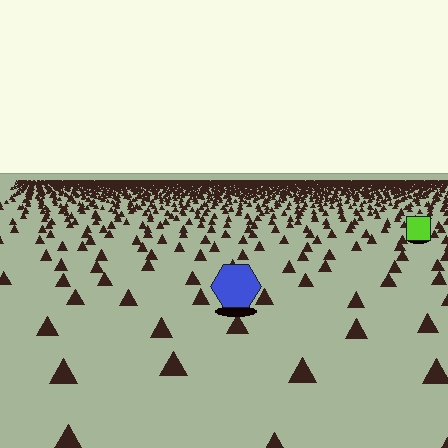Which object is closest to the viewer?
The blue hexagon is closest. The texture marks near it are larger and more spread out.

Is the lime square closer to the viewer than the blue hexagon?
No. The blue hexagon is closer — you can tell from the texture gradient: the ground texture is coarser near it.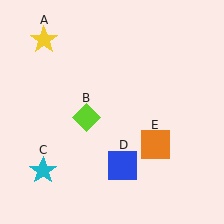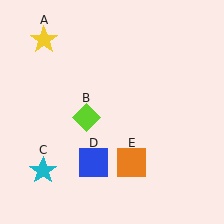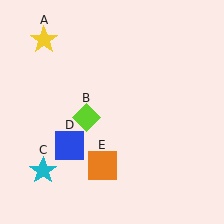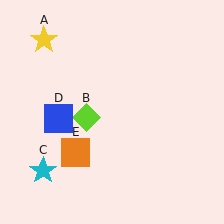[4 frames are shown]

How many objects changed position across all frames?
2 objects changed position: blue square (object D), orange square (object E).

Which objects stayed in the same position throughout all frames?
Yellow star (object A) and lime diamond (object B) and cyan star (object C) remained stationary.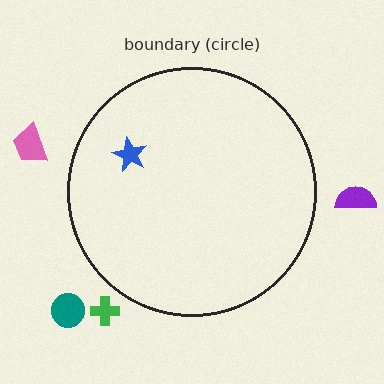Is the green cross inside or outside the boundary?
Outside.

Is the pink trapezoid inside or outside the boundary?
Outside.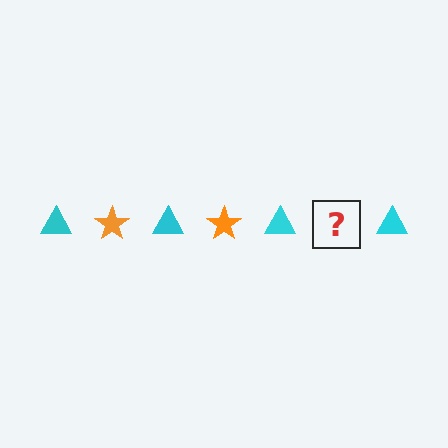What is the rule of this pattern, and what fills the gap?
The rule is that the pattern alternates between cyan triangle and orange star. The gap should be filled with an orange star.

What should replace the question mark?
The question mark should be replaced with an orange star.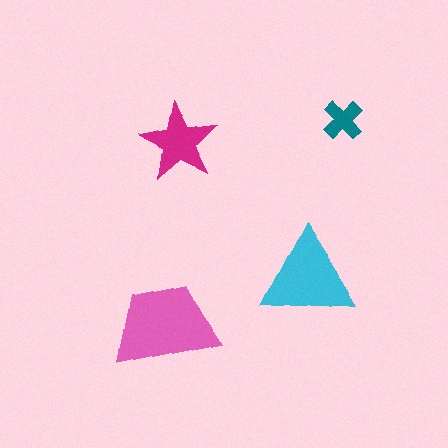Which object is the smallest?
The teal cross.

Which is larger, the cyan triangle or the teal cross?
The cyan triangle.